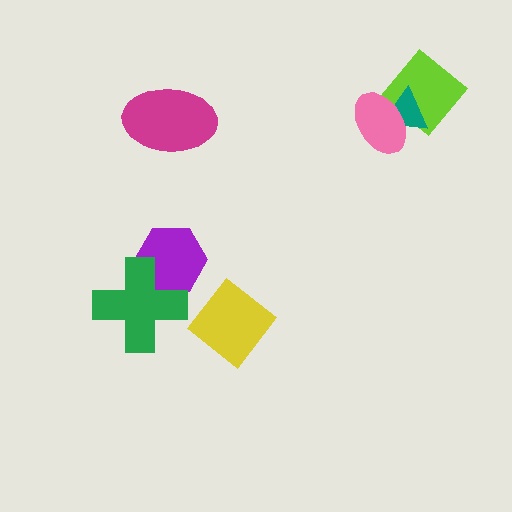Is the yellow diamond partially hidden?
No, no other shape covers it.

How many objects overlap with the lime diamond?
2 objects overlap with the lime diamond.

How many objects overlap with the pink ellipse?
2 objects overlap with the pink ellipse.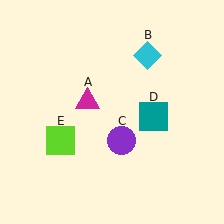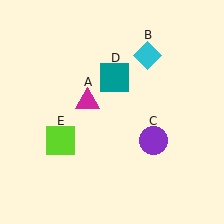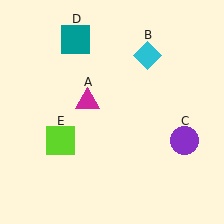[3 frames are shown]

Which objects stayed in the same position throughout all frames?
Magenta triangle (object A) and cyan diamond (object B) and lime square (object E) remained stationary.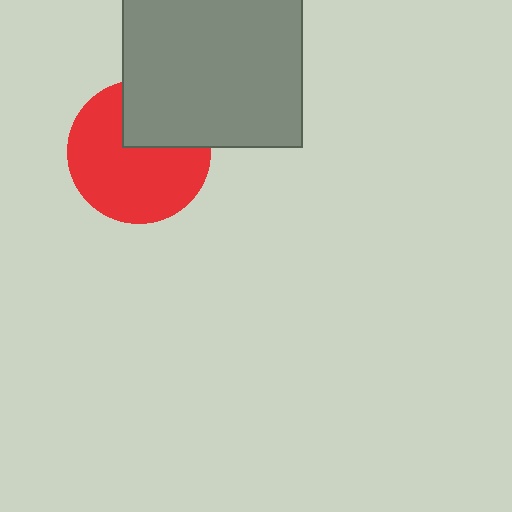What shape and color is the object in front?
The object in front is a gray square.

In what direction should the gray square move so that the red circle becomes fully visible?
The gray square should move up. That is the shortest direction to clear the overlap and leave the red circle fully visible.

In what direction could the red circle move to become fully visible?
The red circle could move down. That would shift it out from behind the gray square entirely.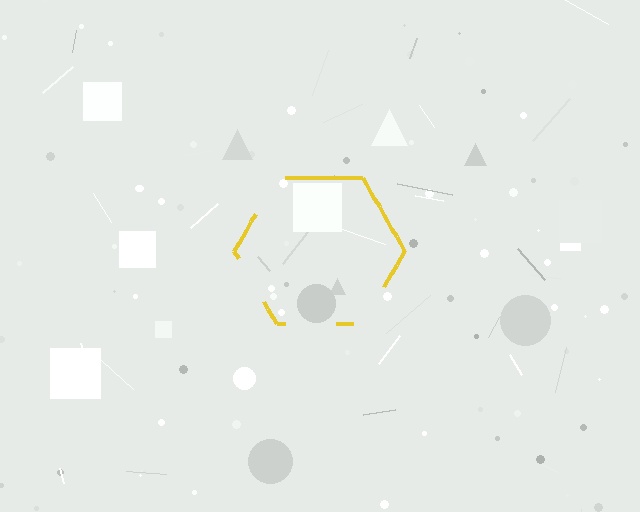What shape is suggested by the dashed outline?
The dashed outline suggests a hexagon.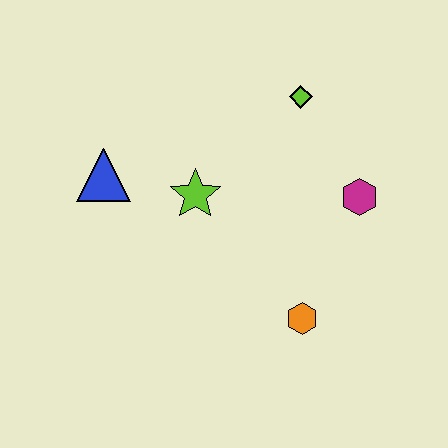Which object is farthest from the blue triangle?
The magenta hexagon is farthest from the blue triangle.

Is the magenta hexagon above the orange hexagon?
Yes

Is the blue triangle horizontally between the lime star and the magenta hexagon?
No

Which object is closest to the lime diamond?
The magenta hexagon is closest to the lime diamond.